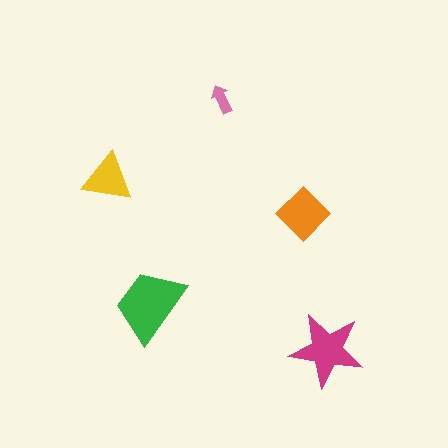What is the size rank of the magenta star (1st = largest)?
2nd.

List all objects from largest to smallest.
The green trapezoid, the magenta star, the orange diamond, the yellow triangle, the pink arrow.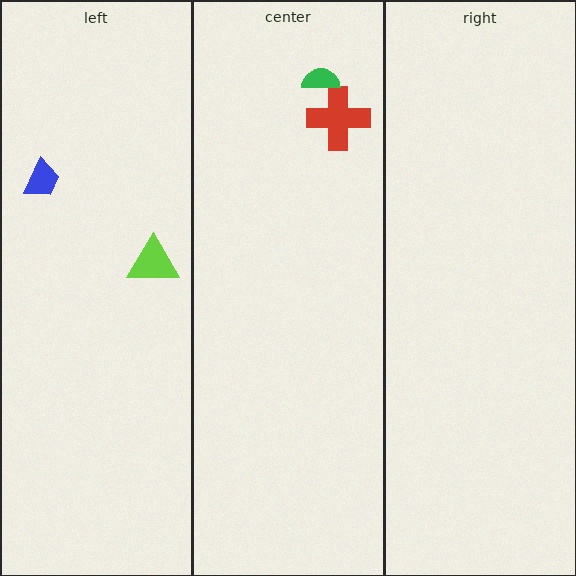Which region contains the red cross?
The center region.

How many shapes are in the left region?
2.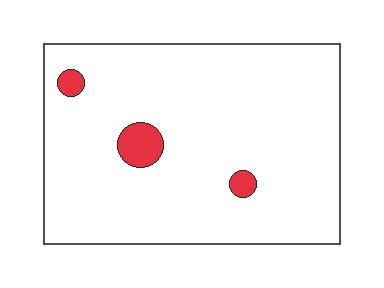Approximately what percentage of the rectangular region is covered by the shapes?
Approximately 5%.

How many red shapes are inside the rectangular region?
3.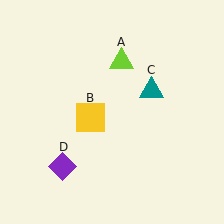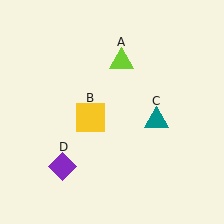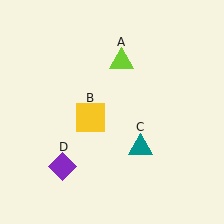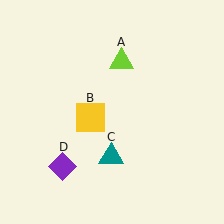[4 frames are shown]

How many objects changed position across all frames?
1 object changed position: teal triangle (object C).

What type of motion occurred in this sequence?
The teal triangle (object C) rotated clockwise around the center of the scene.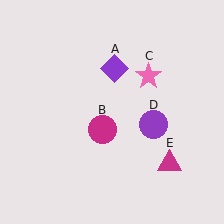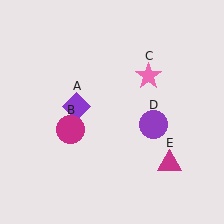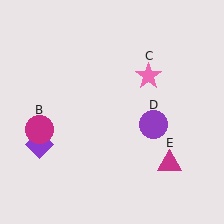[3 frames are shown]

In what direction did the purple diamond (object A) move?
The purple diamond (object A) moved down and to the left.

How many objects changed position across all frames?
2 objects changed position: purple diamond (object A), magenta circle (object B).